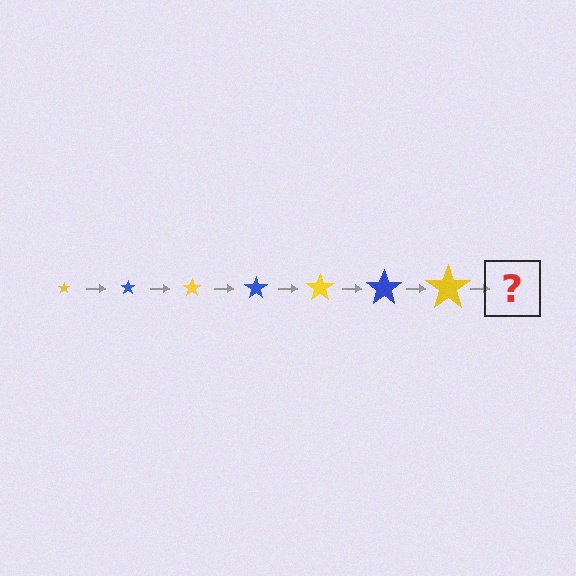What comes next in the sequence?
The next element should be a blue star, larger than the previous one.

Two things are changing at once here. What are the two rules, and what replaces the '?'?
The two rules are that the star grows larger each step and the color cycles through yellow and blue. The '?' should be a blue star, larger than the previous one.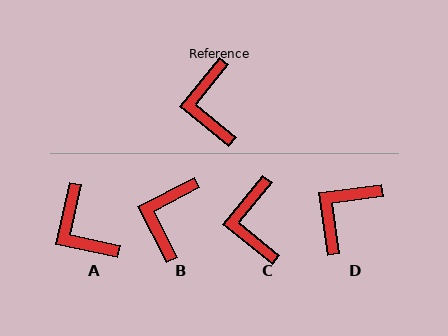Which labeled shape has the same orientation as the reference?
C.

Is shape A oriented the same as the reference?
No, it is off by about 27 degrees.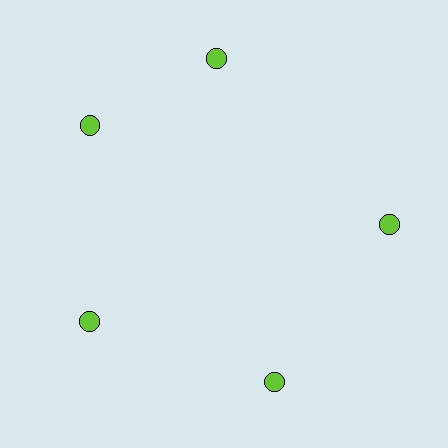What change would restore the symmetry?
The symmetry would be restored by rotating it back into even spacing with its neighbors so that all 5 circles sit at equal angles and equal distance from the center.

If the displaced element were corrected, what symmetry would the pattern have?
It would have 5-fold rotational symmetry — the pattern would map onto itself every 72 degrees.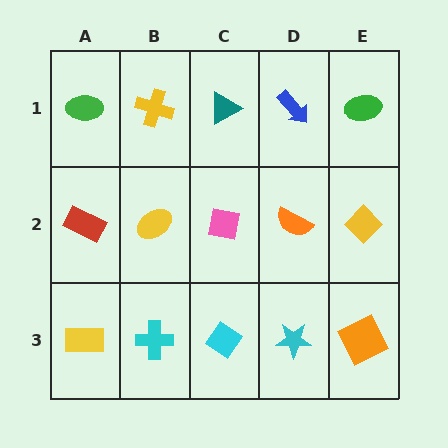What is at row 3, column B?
A cyan cross.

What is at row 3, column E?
An orange square.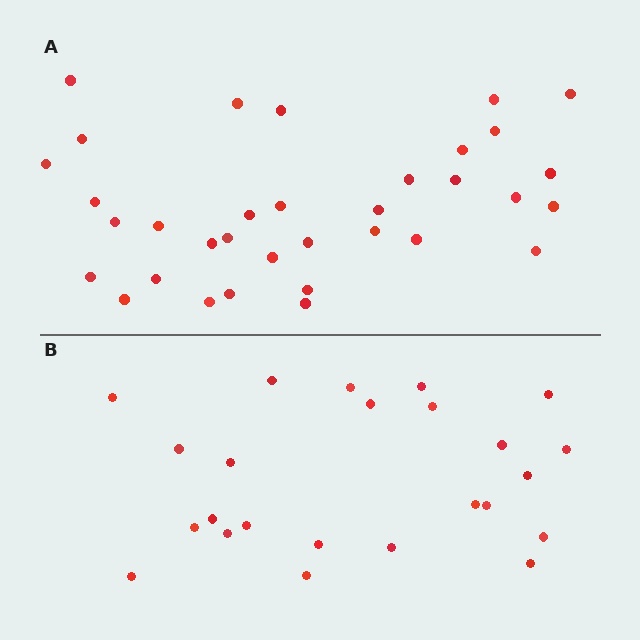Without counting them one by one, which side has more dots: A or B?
Region A (the top region) has more dots.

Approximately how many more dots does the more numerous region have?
Region A has roughly 10 or so more dots than region B.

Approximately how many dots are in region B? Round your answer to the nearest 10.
About 20 dots. (The exact count is 24, which rounds to 20.)